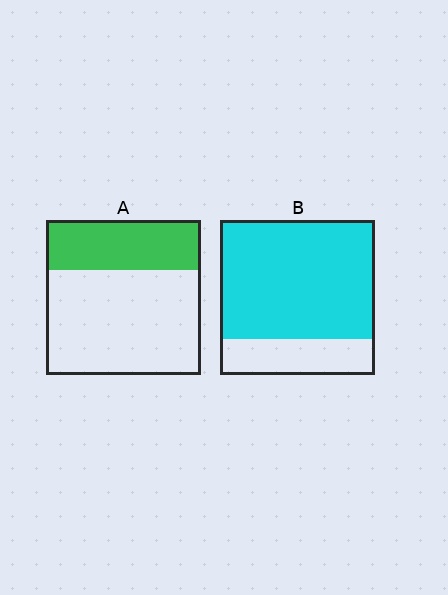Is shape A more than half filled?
No.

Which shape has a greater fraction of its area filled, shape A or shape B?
Shape B.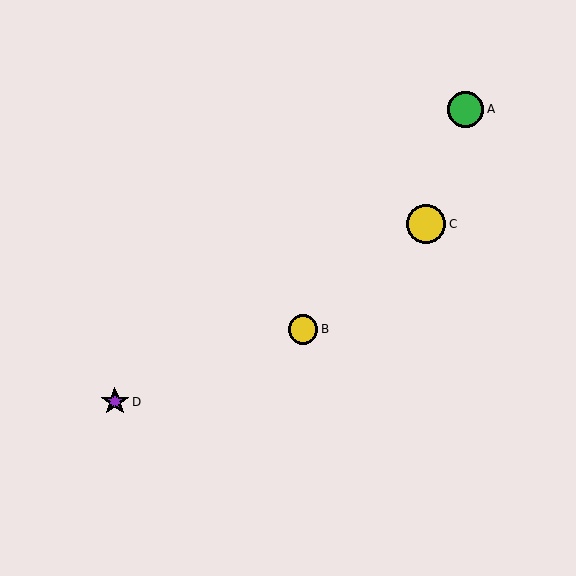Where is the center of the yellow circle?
The center of the yellow circle is at (303, 329).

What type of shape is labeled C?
Shape C is a yellow circle.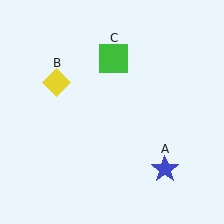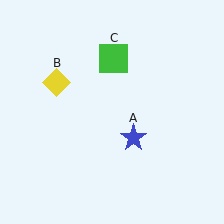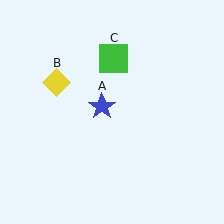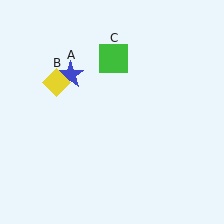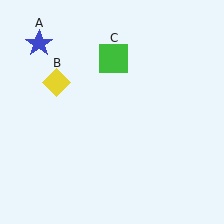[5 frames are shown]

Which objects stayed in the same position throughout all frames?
Yellow diamond (object B) and green square (object C) remained stationary.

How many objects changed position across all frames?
1 object changed position: blue star (object A).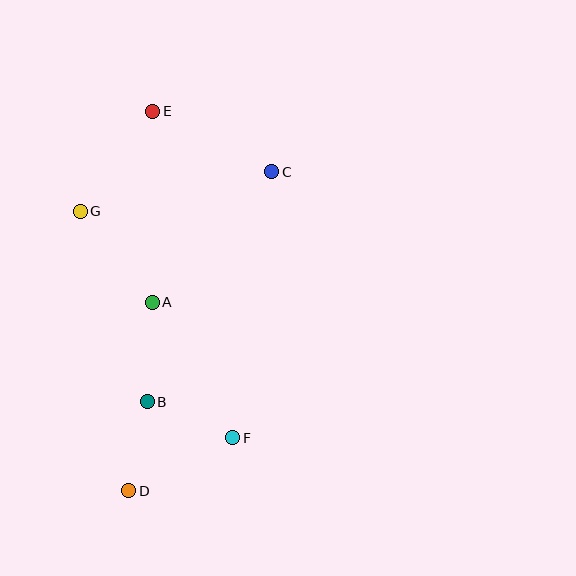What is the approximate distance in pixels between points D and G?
The distance between D and G is approximately 284 pixels.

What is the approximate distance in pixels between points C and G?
The distance between C and G is approximately 196 pixels.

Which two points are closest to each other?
Points B and D are closest to each other.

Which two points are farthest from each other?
Points D and E are farthest from each other.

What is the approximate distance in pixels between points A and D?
The distance between A and D is approximately 190 pixels.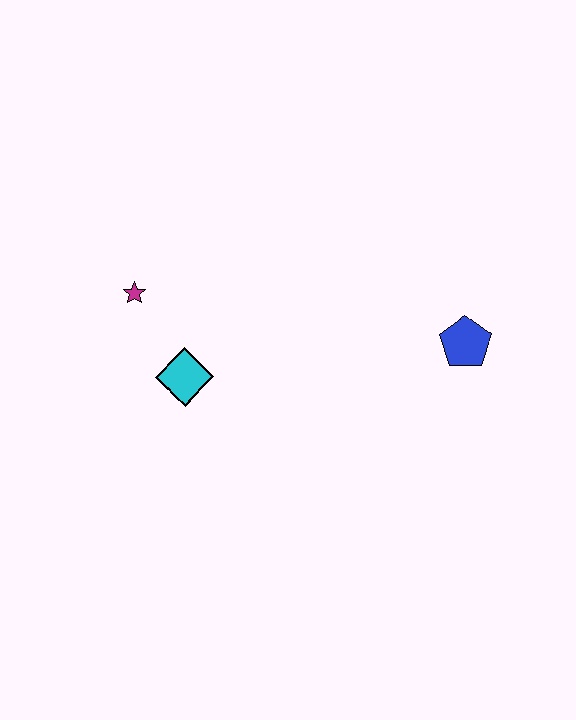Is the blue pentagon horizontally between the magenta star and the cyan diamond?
No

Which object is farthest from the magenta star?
The blue pentagon is farthest from the magenta star.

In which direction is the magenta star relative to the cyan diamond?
The magenta star is above the cyan diamond.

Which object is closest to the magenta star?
The cyan diamond is closest to the magenta star.